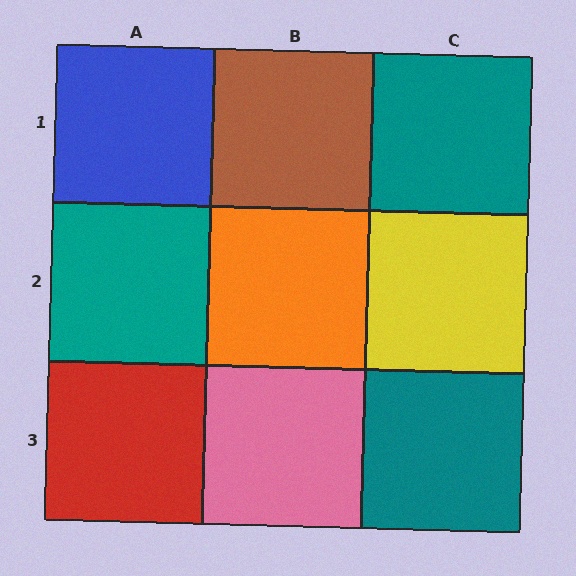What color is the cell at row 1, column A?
Blue.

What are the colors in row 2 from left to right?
Teal, orange, yellow.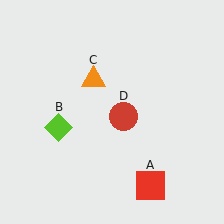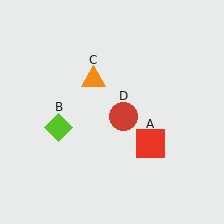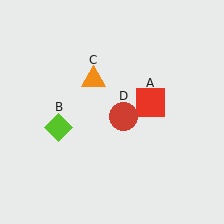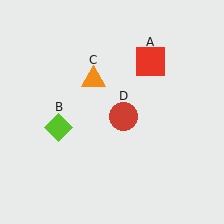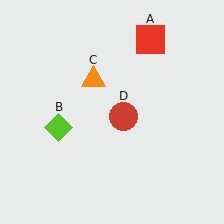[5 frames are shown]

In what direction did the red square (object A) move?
The red square (object A) moved up.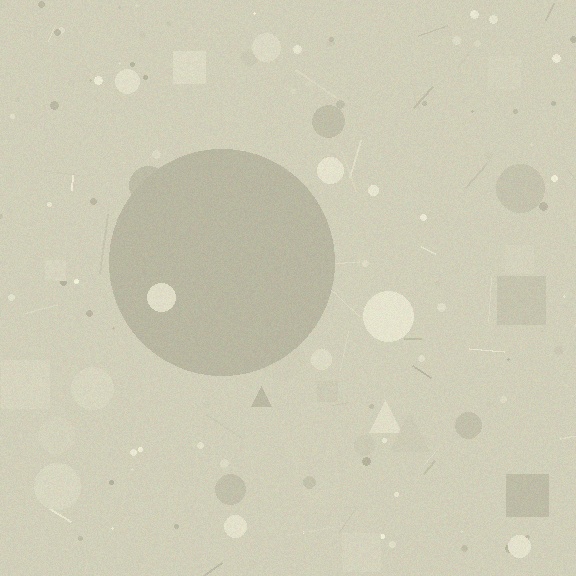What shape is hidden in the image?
A circle is hidden in the image.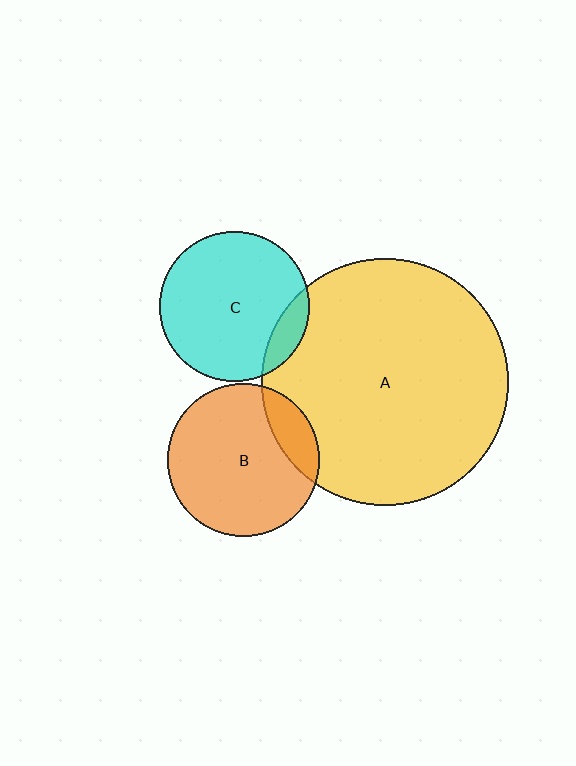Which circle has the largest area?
Circle A (yellow).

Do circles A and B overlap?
Yes.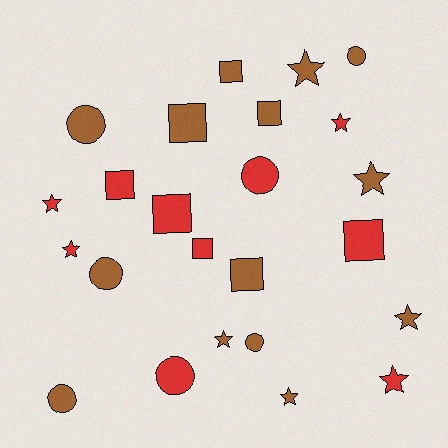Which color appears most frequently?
Brown, with 14 objects.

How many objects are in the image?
There are 24 objects.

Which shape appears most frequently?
Star, with 9 objects.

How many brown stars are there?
There are 5 brown stars.